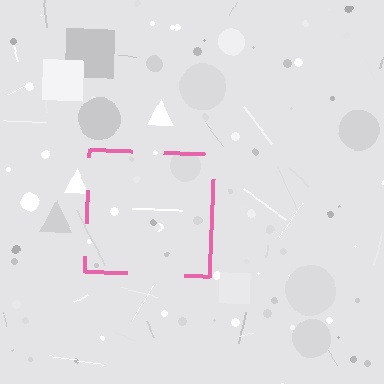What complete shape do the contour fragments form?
The contour fragments form a square.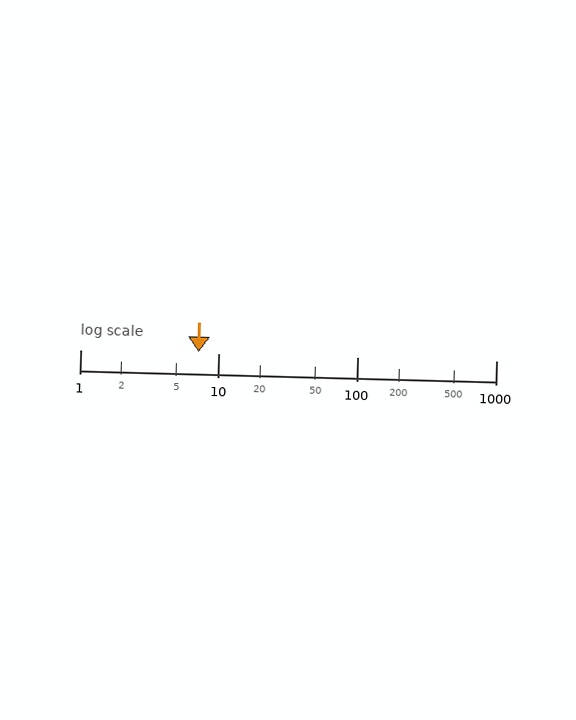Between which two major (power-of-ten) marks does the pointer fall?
The pointer is between 1 and 10.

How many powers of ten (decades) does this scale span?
The scale spans 3 decades, from 1 to 1000.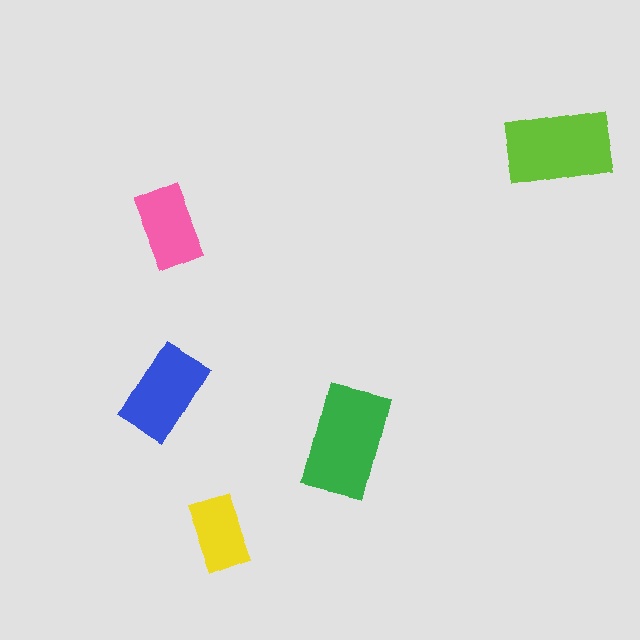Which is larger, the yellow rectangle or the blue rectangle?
The blue one.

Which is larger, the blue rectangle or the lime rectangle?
The lime one.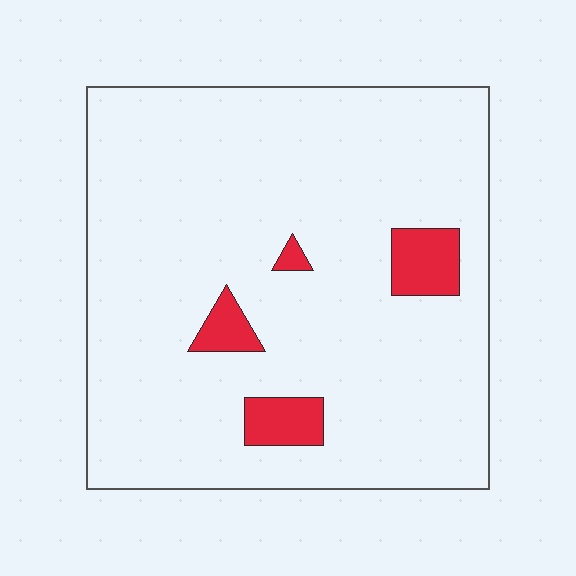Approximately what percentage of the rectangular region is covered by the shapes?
Approximately 5%.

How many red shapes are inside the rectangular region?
4.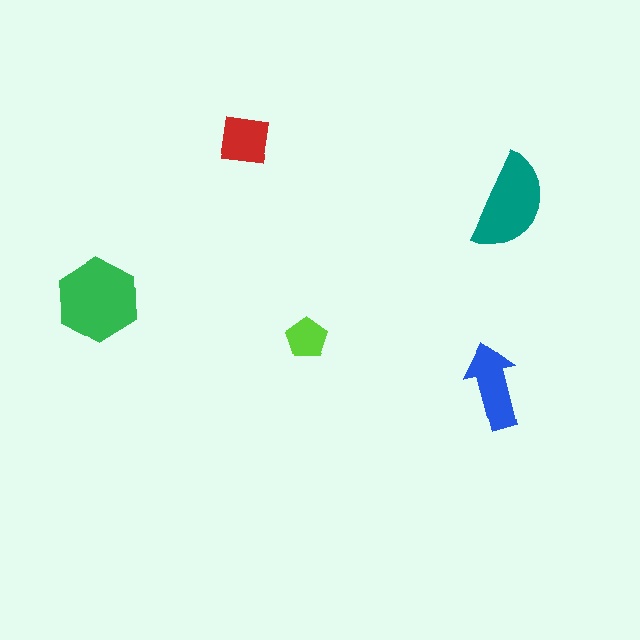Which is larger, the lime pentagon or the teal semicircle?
The teal semicircle.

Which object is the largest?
The green hexagon.